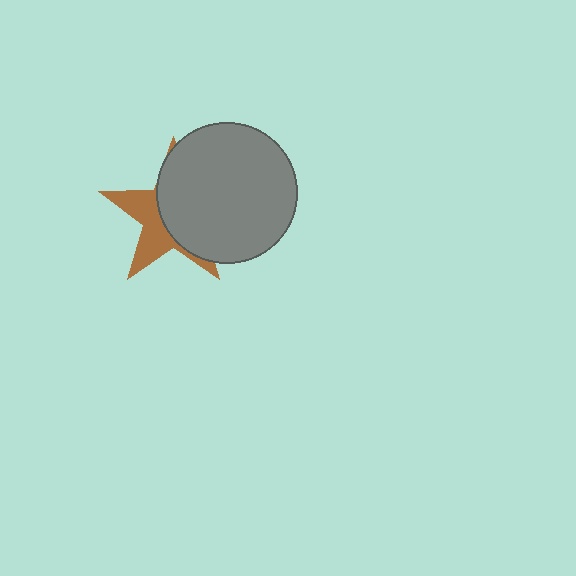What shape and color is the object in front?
The object in front is a gray circle.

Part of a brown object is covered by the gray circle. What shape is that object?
It is a star.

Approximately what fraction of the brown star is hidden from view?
Roughly 60% of the brown star is hidden behind the gray circle.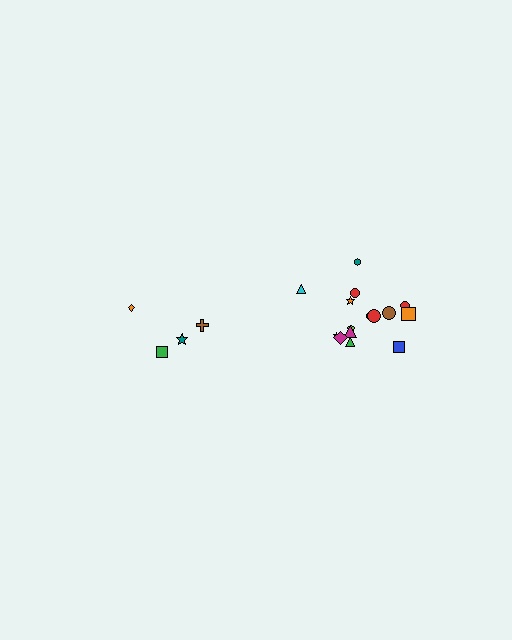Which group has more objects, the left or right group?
The right group.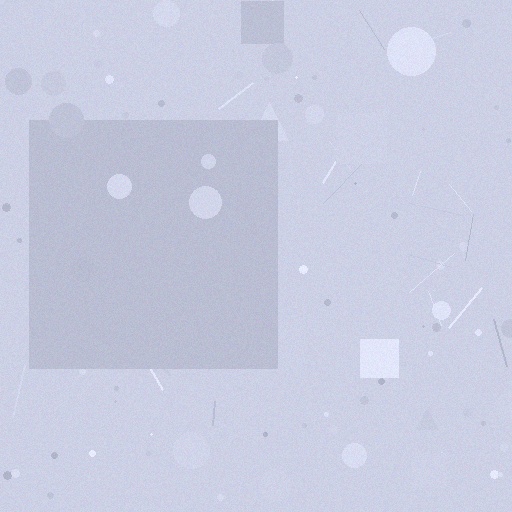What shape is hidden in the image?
A square is hidden in the image.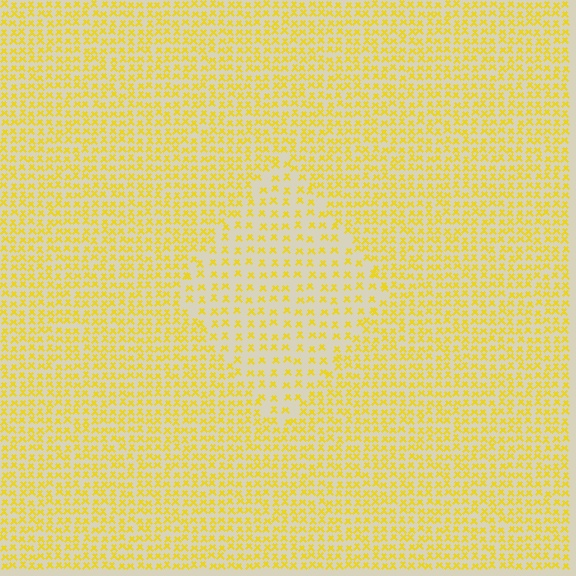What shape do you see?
I see a diamond.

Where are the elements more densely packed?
The elements are more densely packed outside the diamond boundary.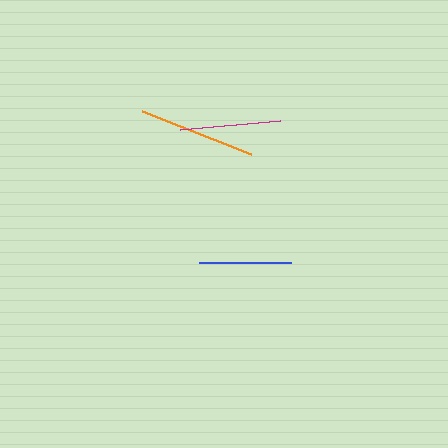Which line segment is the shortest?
The blue line is the shortest at approximately 92 pixels.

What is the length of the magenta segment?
The magenta segment is approximately 101 pixels long.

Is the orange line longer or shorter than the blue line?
The orange line is longer than the blue line.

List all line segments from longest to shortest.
From longest to shortest: orange, magenta, blue.